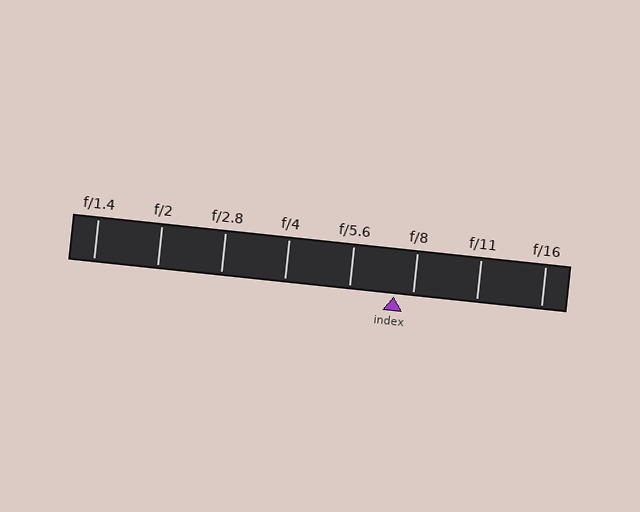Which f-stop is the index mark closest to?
The index mark is closest to f/8.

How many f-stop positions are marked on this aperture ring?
There are 8 f-stop positions marked.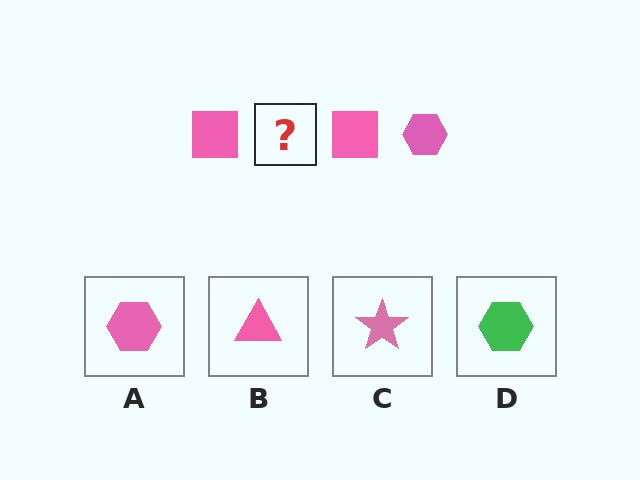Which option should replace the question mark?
Option A.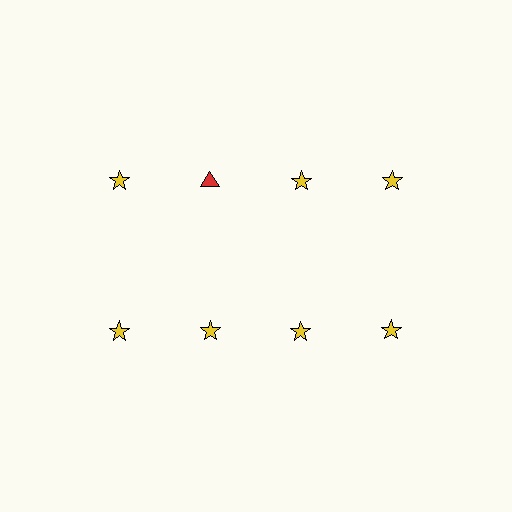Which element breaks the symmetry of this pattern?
The red triangle in the top row, second from left column breaks the symmetry. All other shapes are yellow stars.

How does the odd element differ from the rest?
It differs in both color (red instead of yellow) and shape (triangle instead of star).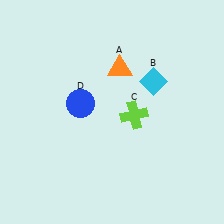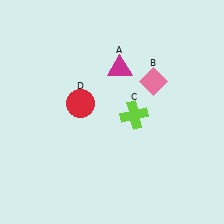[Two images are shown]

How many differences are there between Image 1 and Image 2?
There are 3 differences between the two images.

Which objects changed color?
A changed from orange to magenta. B changed from cyan to pink. D changed from blue to red.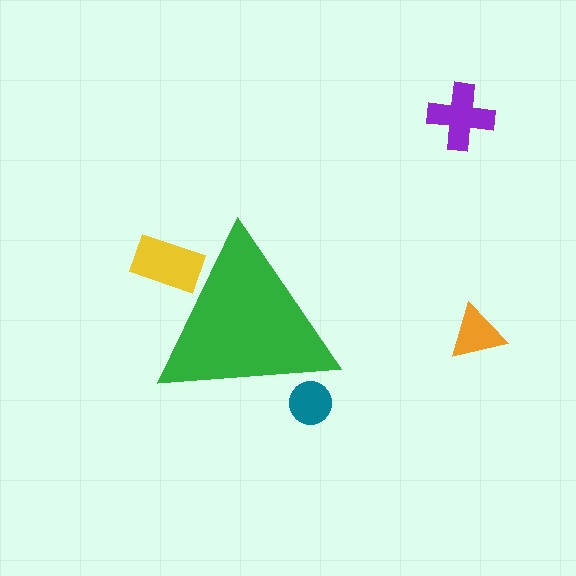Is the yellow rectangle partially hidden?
Yes, the yellow rectangle is partially hidden behind the green triangle.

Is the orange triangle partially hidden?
No, the orange triangle is fully visible.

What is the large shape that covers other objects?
A green triangle.